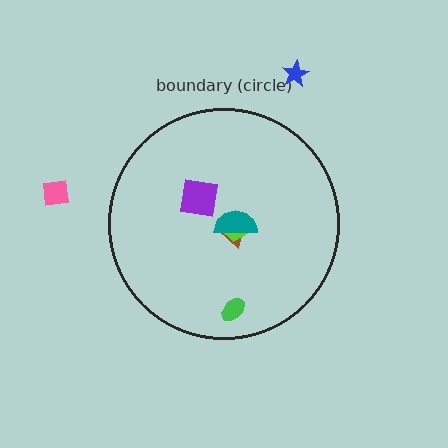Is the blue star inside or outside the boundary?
Outside.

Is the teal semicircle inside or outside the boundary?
Inside.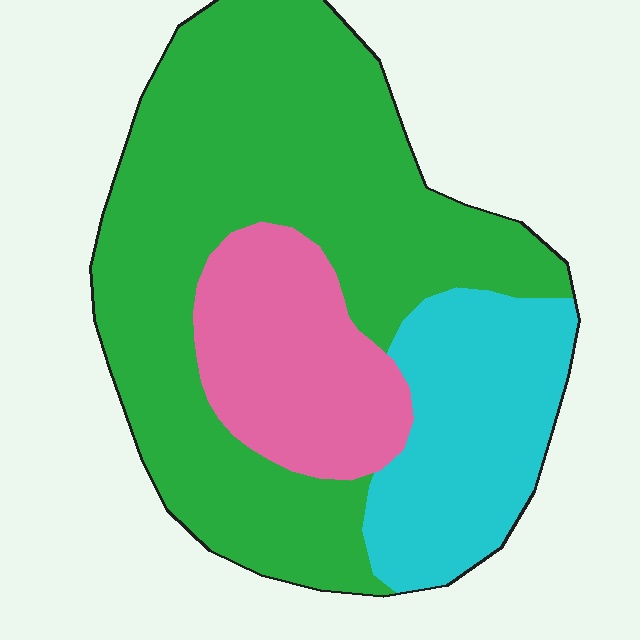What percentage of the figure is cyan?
Cyan covers around 20% of the figure.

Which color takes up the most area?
Green, at roughly 60%.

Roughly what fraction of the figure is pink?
Pink covers about 20% of the figure.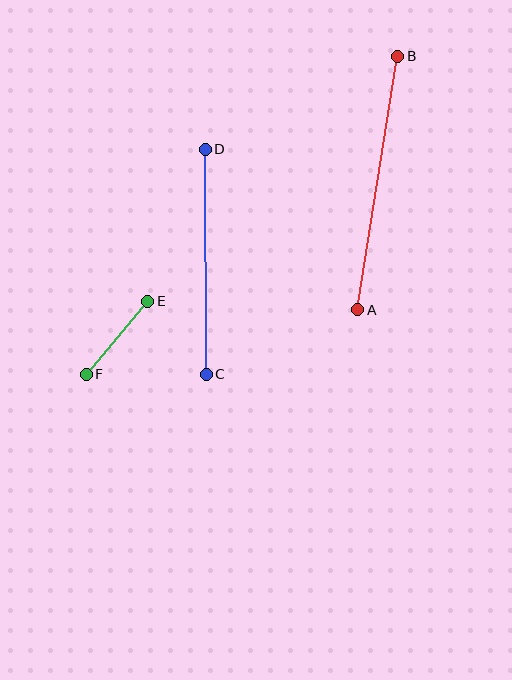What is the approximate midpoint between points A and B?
The midpoint is at approximately (378, 183) pixels.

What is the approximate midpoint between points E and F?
The midpoint is at approximately (117, 338) pixels.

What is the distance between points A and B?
The distance is approximately 257 pixels.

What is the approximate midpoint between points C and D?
The midpoint is at approximately (206, 262) pixels.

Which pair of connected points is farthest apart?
Points A and B are farthest apart.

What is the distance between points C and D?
The distance is approximately 225 pixels.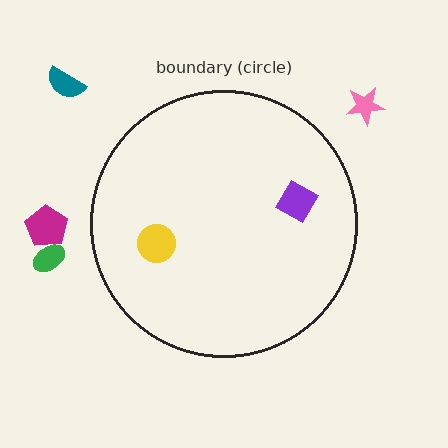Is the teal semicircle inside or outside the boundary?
Outside.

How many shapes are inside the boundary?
2 inside, 4 outside.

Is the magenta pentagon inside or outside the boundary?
Outside.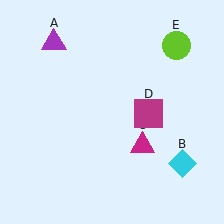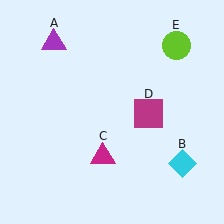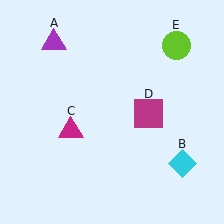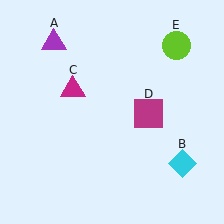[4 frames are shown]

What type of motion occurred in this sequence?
The magenta triangle (object C) rotated clockwise around the center of the scene.